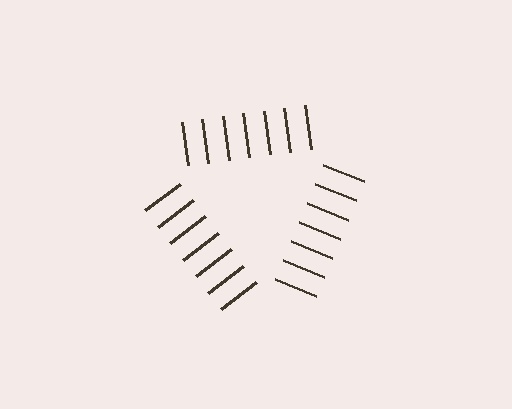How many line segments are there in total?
21 — 7 along each of the 3 edges.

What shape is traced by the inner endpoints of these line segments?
An illusory triangle — the line segments terminate on its edges but no continuous stroke is drawn.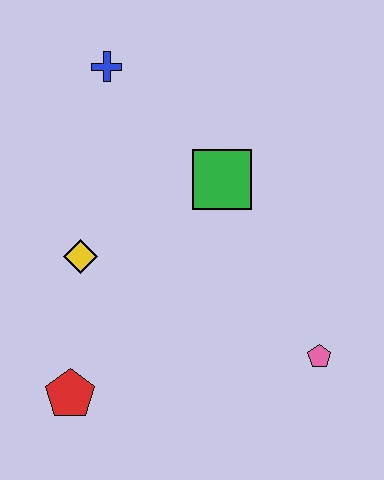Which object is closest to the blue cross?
The green square is closest to the blue cross.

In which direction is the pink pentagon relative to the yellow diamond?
The pink pentagon is to the right of the yellow diamond.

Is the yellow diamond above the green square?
No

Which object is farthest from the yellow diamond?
The pink pentagon is farthest from the yellow diamond.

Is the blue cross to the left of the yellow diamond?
No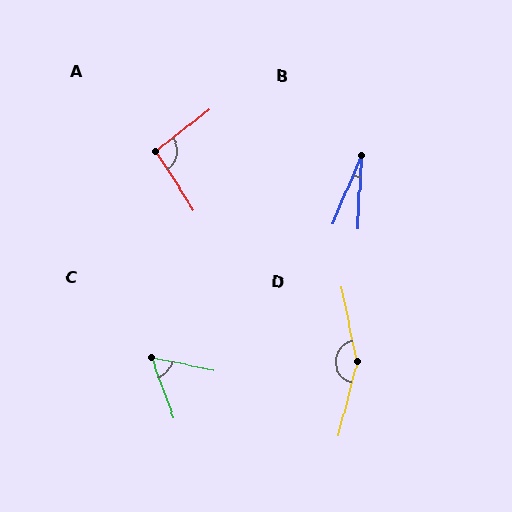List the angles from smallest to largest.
B (20°), C (59°), A (95°), D (154°).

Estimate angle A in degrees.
Approximately 95 degrees.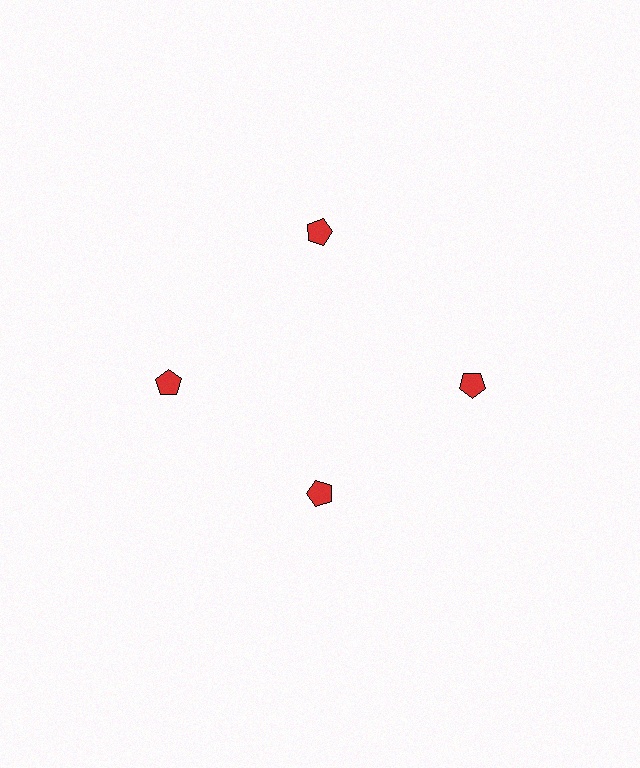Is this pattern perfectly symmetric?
No. The 4 red pentagons are arranged in a ring, but one element near the 6 o'clock position is pulled inward toward the center, breaking the 4-fold rotational symmetry.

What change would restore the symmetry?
The symmetry would be restored by moving it outward, back onto the ring so that all 4 pentagons sit at equal angles and equal distance from the center.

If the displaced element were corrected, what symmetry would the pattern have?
It would have 4-fold rotational symmetry — the pattern would map onto itself every 90 degrees.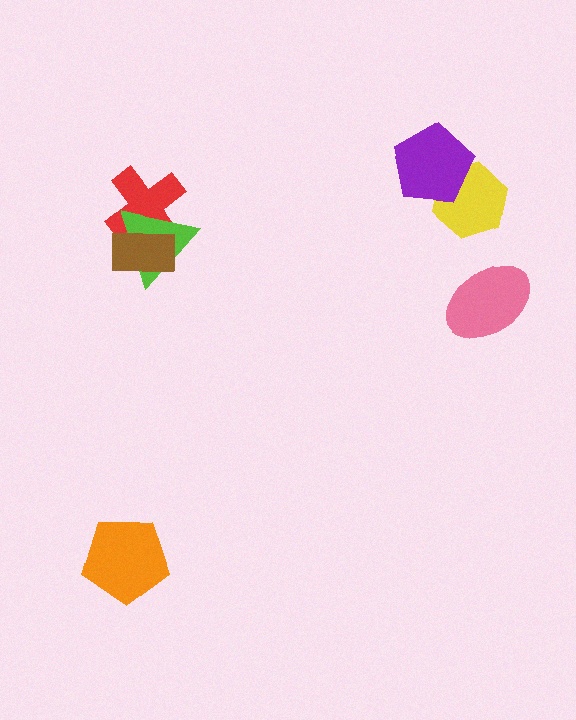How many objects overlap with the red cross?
2 objects overlap with the red cross.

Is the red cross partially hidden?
Yes, it is partially covered by another shape.